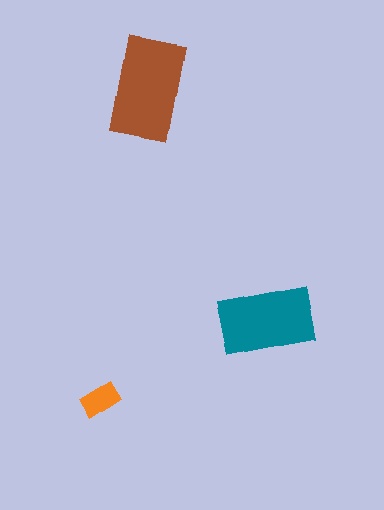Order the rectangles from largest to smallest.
the brown one, the teal one, the orange one.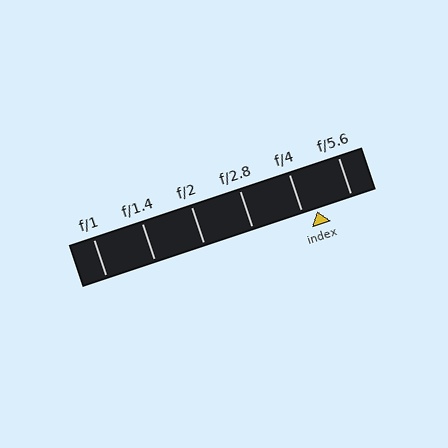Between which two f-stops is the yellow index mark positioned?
The index mark is between f/4 and f/5.6.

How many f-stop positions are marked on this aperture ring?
There are 6 f-stop positions marked.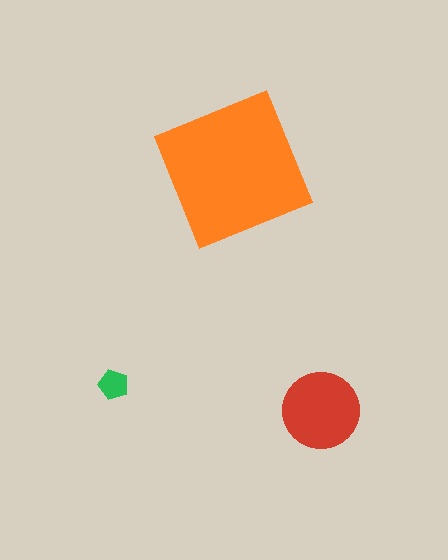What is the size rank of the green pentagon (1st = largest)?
3rd.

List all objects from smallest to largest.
The green pentagon, the red circle, the orange square.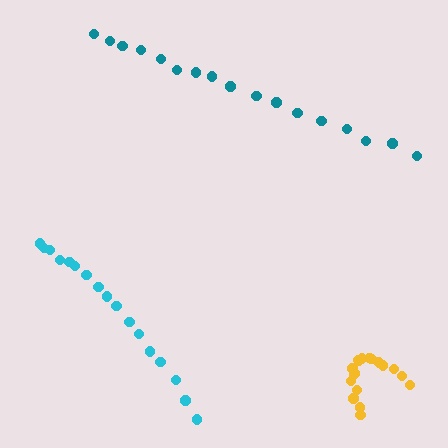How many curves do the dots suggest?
There are 3 distinct paths.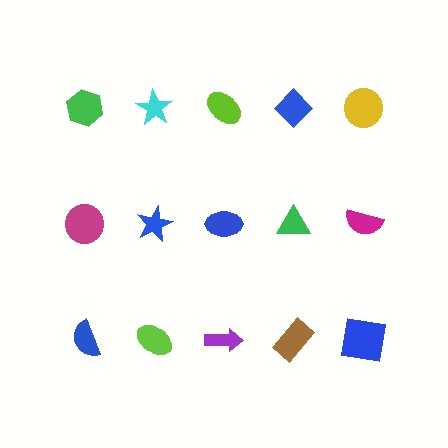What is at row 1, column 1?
A green hexagon.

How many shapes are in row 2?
5 shapes.